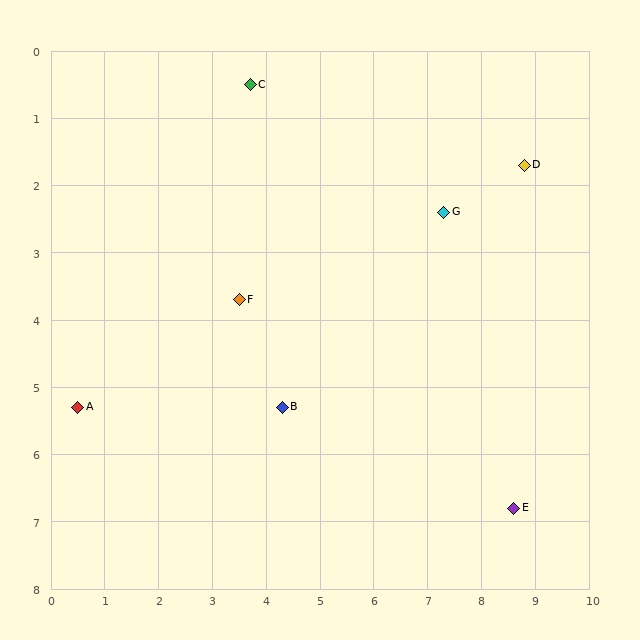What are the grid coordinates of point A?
Point A is at approximately (0.5, 5.3).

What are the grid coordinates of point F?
Point F is at approximately (3.5, 3.7).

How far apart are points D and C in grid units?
Points D and C are about 5.2 grid units apart.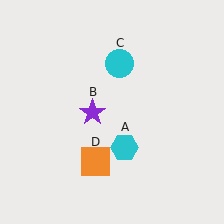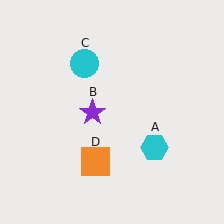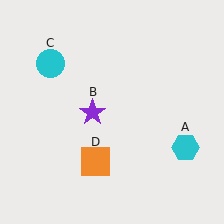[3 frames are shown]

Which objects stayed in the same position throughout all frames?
Purple star (object B) and orange square (object D) remained stationary.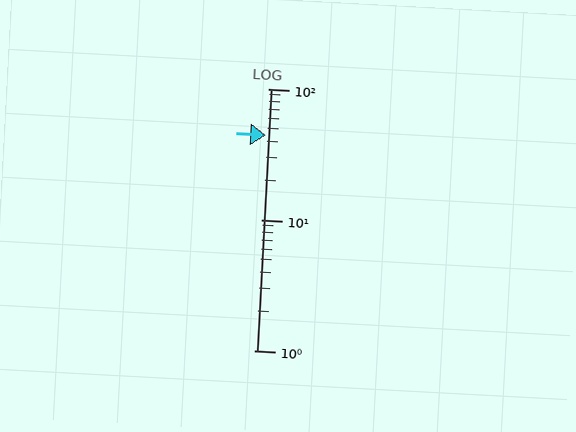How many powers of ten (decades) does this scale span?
The scale spans 2 decades, from 1 to 100.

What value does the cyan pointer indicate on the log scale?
The pointer indicates approximately 44.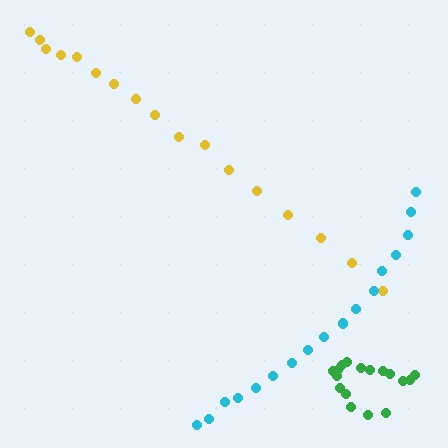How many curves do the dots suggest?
There are 3 distinct paths.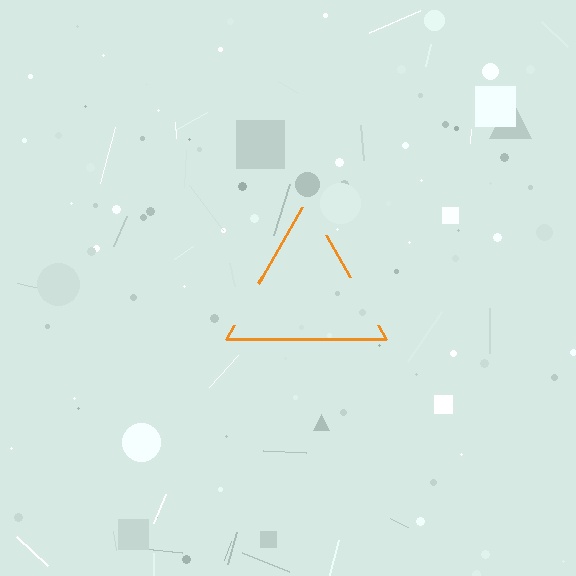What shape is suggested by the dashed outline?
The dashed outline suggests a triangle.